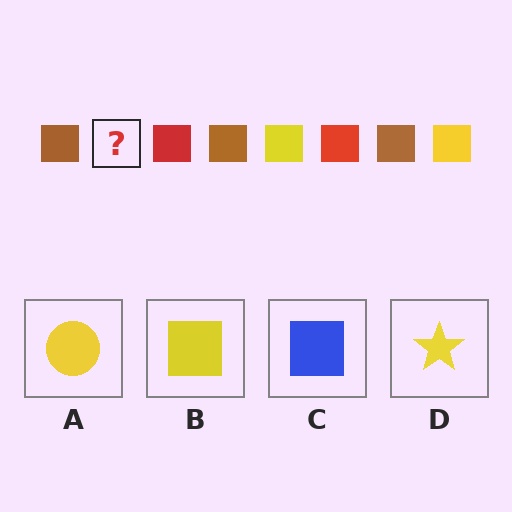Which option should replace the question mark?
Option B.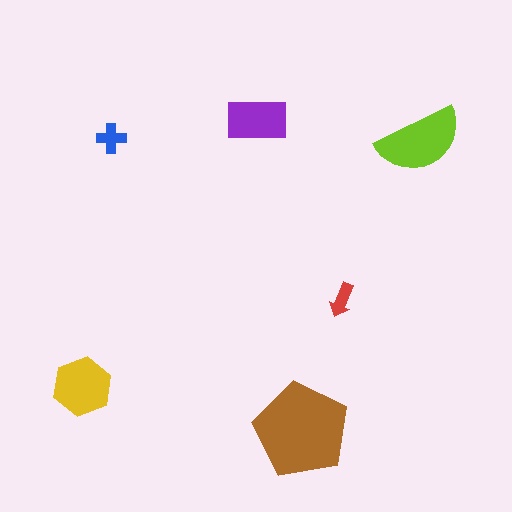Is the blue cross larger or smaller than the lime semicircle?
Smaller.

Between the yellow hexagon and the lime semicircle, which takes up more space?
The lime semicircle.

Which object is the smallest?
The red arrow.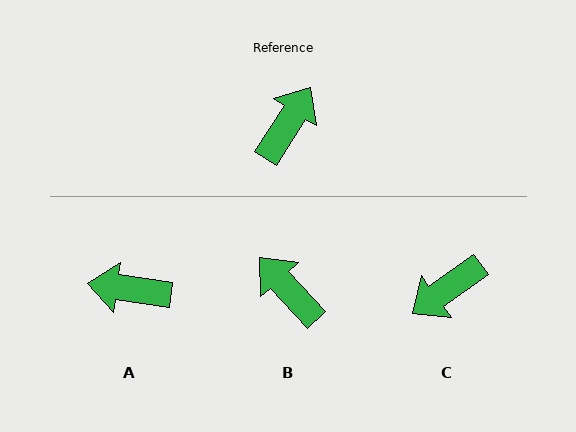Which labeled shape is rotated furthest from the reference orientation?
C, about 158 degrees away.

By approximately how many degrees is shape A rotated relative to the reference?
Approximately 115 degrees counter-clockwise.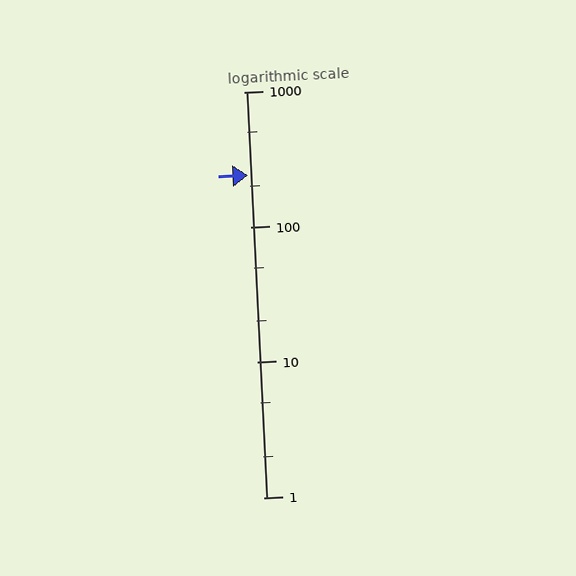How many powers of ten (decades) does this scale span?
The scale spans 3 decades, from 1 to 1000.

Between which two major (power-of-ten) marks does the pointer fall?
The pointer is between 100 and 1000.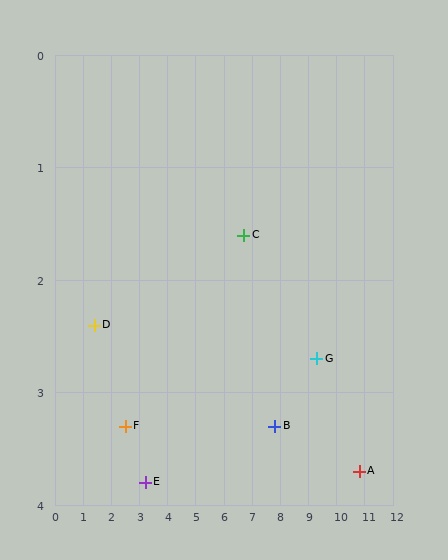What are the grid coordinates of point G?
Point G is at approximately (9.3, 2.7).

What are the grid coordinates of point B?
Point B is at approximately (7.8, 3.3).